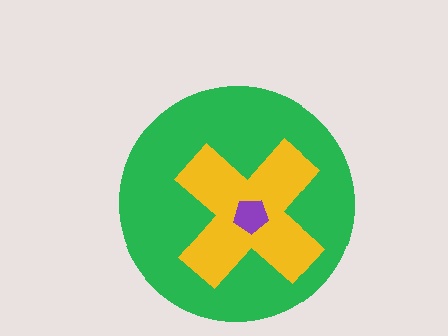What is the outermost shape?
The green circle.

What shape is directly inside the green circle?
The yellow cross.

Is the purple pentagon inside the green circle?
Yes.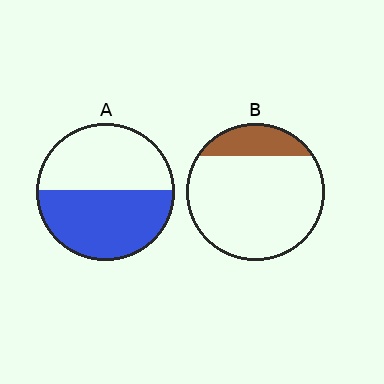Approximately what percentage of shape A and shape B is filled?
A is approximately 50% and B is approximately 20%.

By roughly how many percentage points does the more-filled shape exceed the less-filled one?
By roughly 35 percentage points (A over B).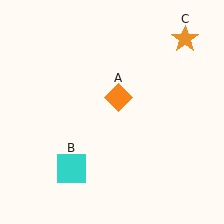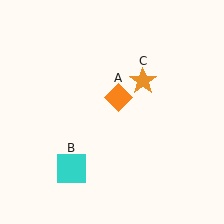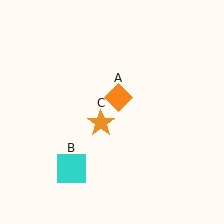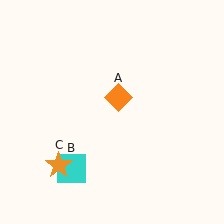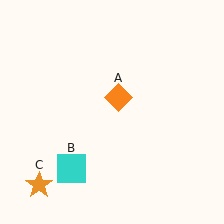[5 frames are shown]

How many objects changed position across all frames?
1 object changed position: orange star (object C).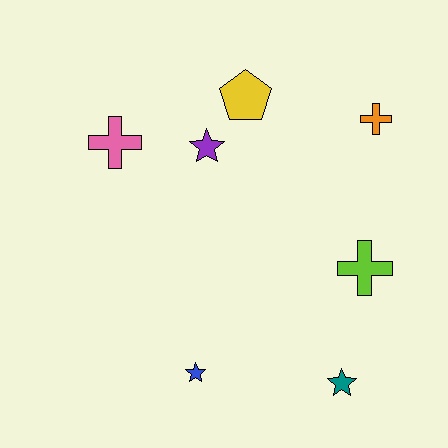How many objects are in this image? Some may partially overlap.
There are 7 objects.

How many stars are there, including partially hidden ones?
There are 3 stars.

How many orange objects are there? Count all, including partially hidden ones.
There is 1 orange object.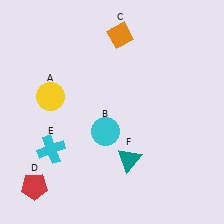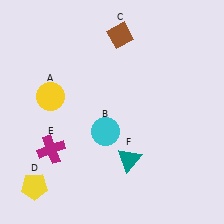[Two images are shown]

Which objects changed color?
C changed from orange to brown. D changed from red to yellow. E changed from cyan to magenta.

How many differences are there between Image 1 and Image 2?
There are 3 differences between the two images.